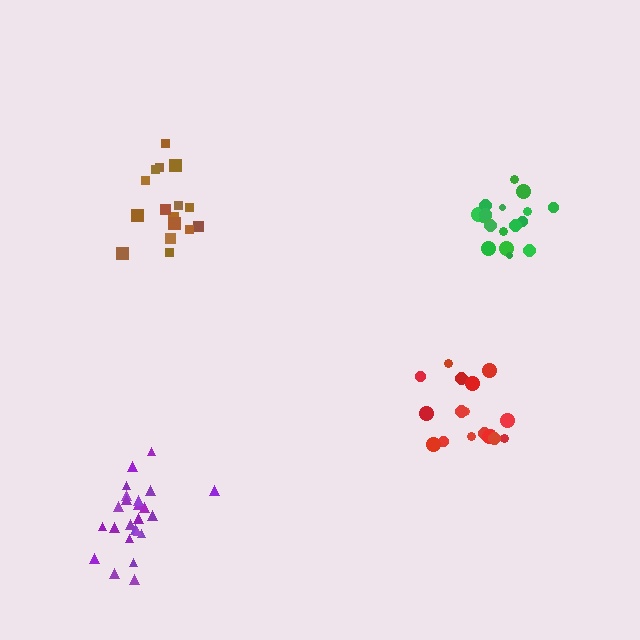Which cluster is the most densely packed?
Purple.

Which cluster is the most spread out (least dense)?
Red.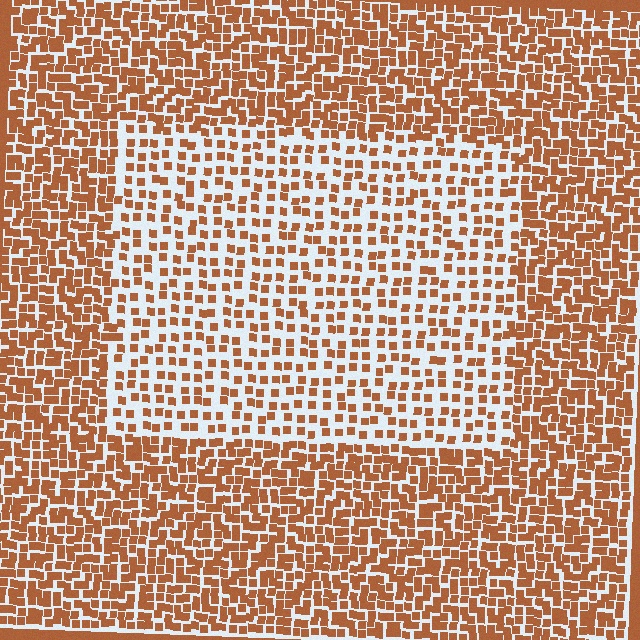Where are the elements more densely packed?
The elements are more densely packed outside the rectangle boundary.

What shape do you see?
I see a rectangle.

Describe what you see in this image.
The image contains small brown elements arranged at two different densities. A rectangle-shaped region is visible where the elements are less densely packed than the surrounding area.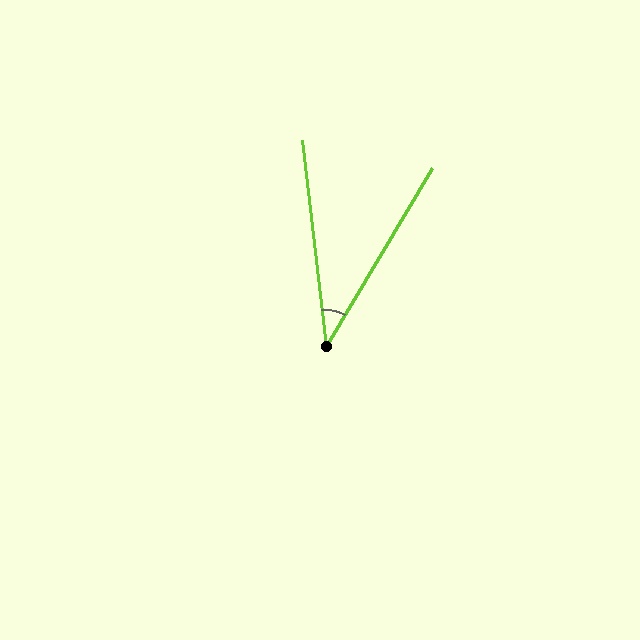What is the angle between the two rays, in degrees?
Approximately 37 degrees.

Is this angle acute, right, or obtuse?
It is acute.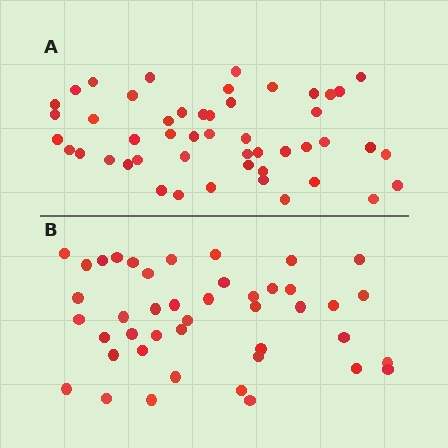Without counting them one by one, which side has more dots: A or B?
Region A (the top region) has more dots.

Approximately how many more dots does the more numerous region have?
Region A has about 6 more dots than region B.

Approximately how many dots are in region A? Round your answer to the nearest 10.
About 50 dots. (The exact count is 49, which rounds to 50.)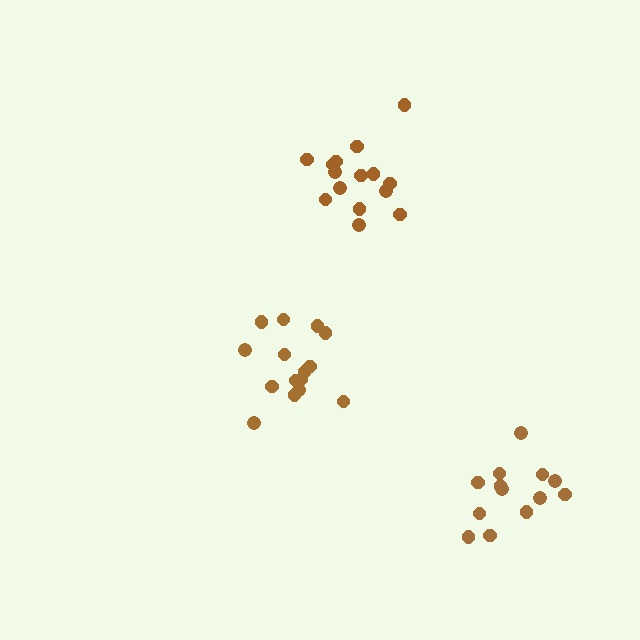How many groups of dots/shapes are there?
There are 3 groups.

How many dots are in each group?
Group 1: 15 dots, Group 2: 15 dots, Group 3: 13 dots (43 total).